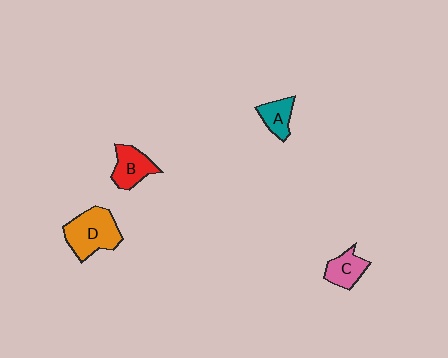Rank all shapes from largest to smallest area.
From largest to smallest: D (orange), B (red), C (pink), A (teal).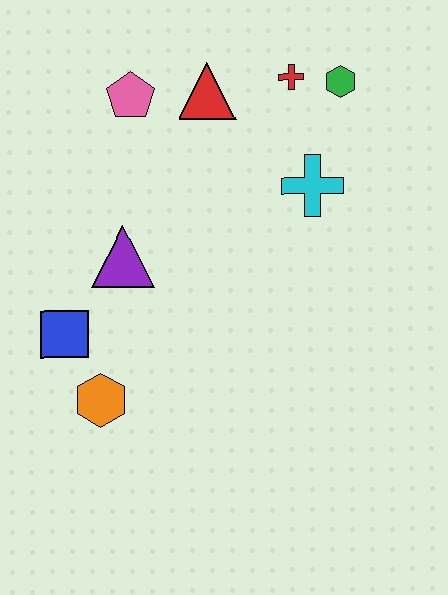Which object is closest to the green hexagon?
The red cross is closest to the green hexagon.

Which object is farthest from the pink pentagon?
The orange hexagon is farthest from the pink pentagon.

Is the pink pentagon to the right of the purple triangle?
Yes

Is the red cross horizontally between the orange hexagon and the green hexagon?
Yes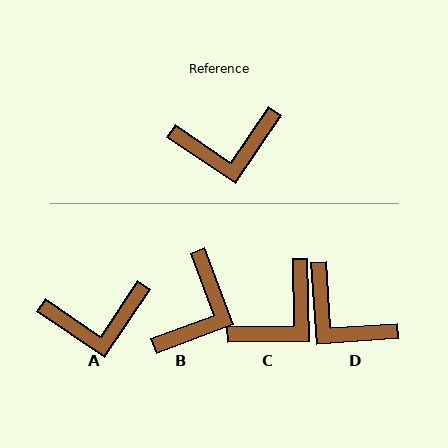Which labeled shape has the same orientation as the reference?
A.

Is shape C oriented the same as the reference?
No, it is off by about 35 degrees.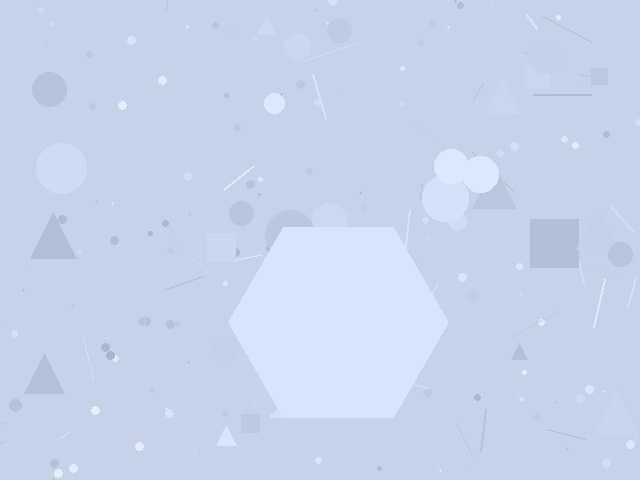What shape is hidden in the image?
A hexagon is hidden in the image.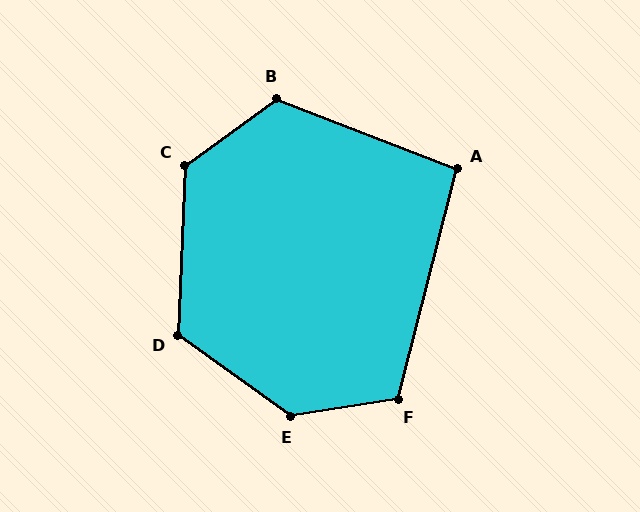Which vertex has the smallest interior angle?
A, at approximately 97 degrees.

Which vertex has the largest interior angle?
E, at approximately 135 degrees.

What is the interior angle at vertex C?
Approximately 128 degrees (obtuse).